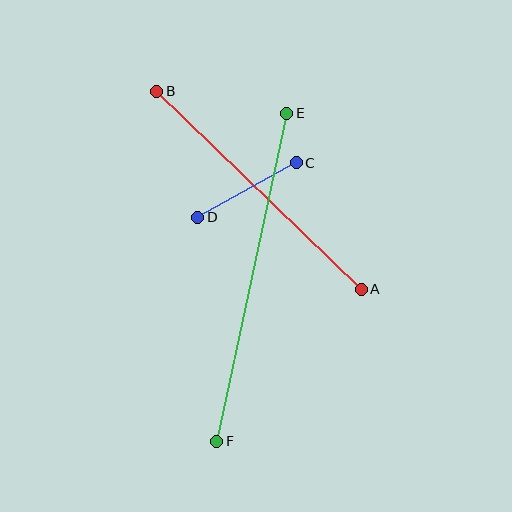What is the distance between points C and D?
The distance is approximately 113 pixels.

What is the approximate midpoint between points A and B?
The midpoint is at approximately (259, 190) pixels.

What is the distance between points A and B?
The distance is approximately 285 pixels.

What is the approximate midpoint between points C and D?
The midpoint is at approximately (247, 190) pixels.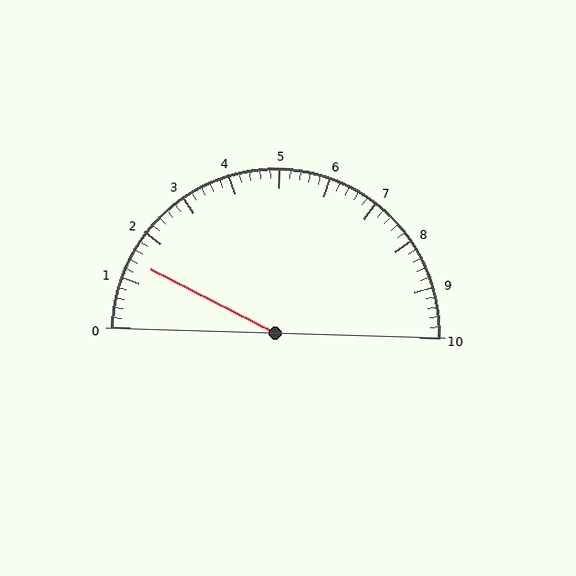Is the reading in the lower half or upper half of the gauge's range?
The reading is in the lower half of the range (0 to 10).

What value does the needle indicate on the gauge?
The needle indicates approximately 1.4.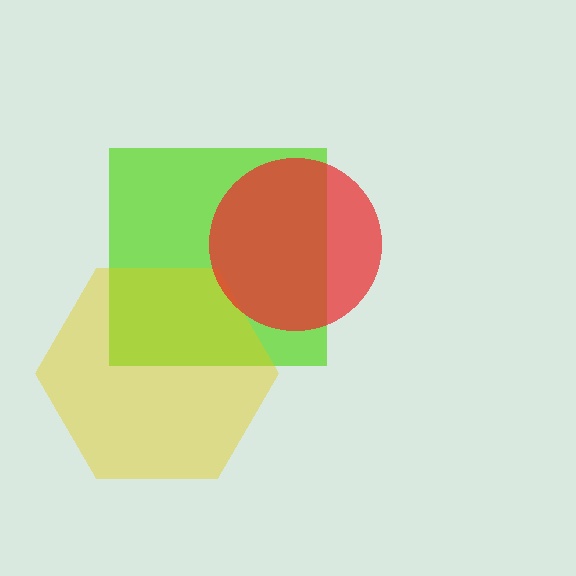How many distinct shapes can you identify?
There are 3 distinct shapes: a lime square, a yellow hexagon, a red circle.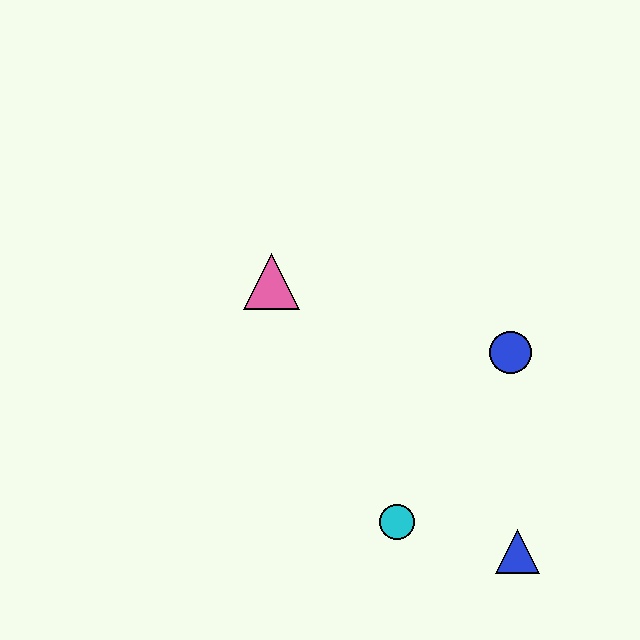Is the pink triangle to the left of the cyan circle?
Yes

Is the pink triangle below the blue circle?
No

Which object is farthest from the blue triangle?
The pink triangle is farthest from the blue triangle.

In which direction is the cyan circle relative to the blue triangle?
The cyan circle is to the left of the blue triangle.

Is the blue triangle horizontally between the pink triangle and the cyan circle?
No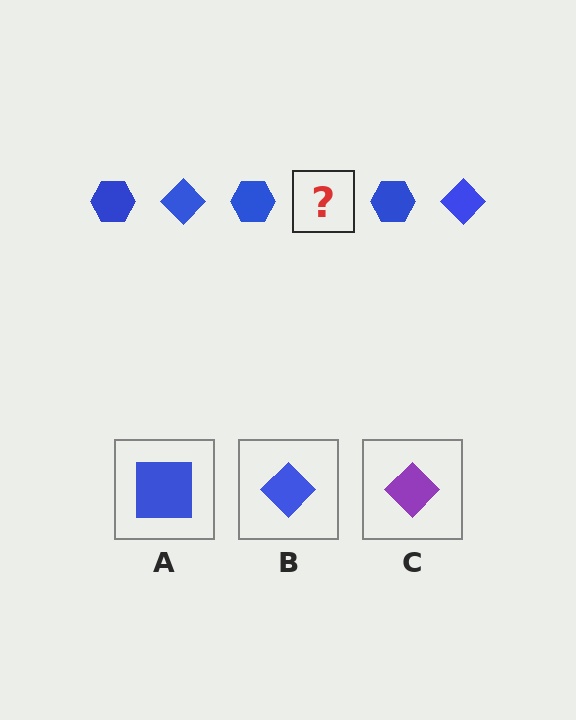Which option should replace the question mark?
Option B.